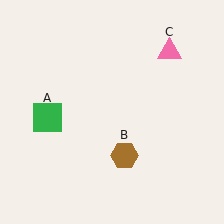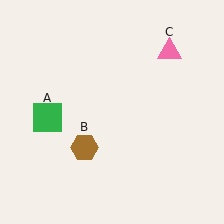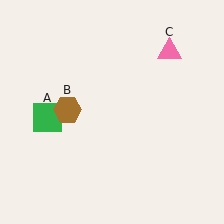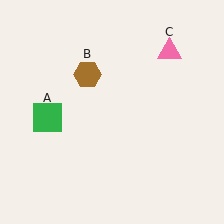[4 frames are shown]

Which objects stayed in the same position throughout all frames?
Green square (object A) and pink triangle (object C) remained stationary.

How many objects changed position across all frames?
1 object changed position: brown hexagon (object B).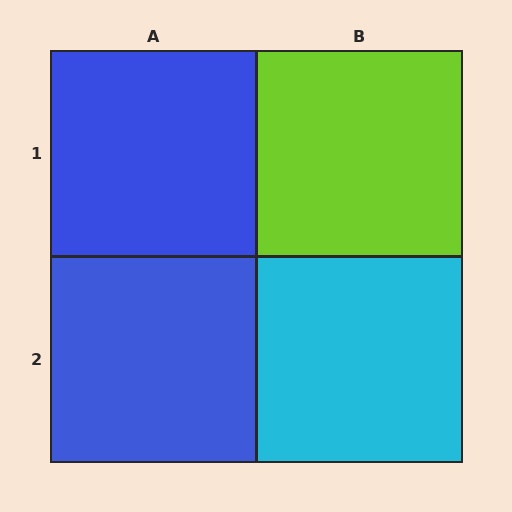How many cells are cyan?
1 cell is cyan.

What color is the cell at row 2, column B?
Cyan.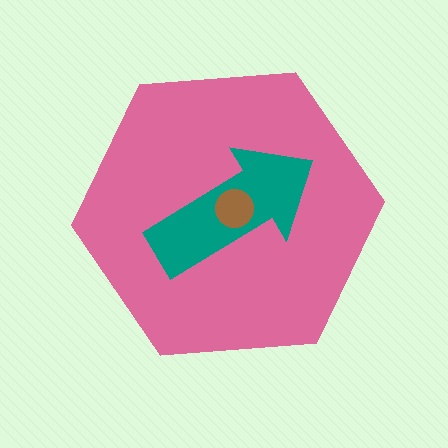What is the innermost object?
The brown circle.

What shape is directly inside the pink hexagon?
The teal arrow.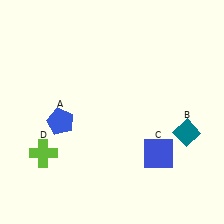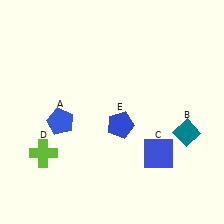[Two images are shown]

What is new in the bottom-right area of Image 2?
A blue pentagon (E) was added in the bottom-right area of Image 2.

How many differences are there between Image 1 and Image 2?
There is 1 difference between the two images.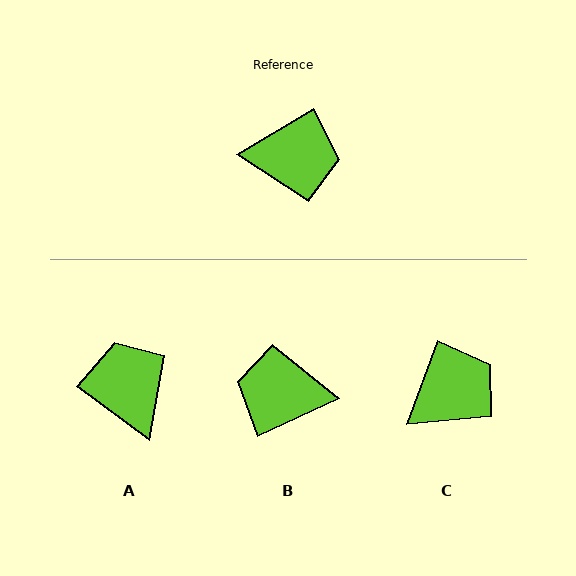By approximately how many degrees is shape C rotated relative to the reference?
Approximately 38 degrees counter-clockwise.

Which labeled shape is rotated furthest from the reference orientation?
B, about 174 degrees away.